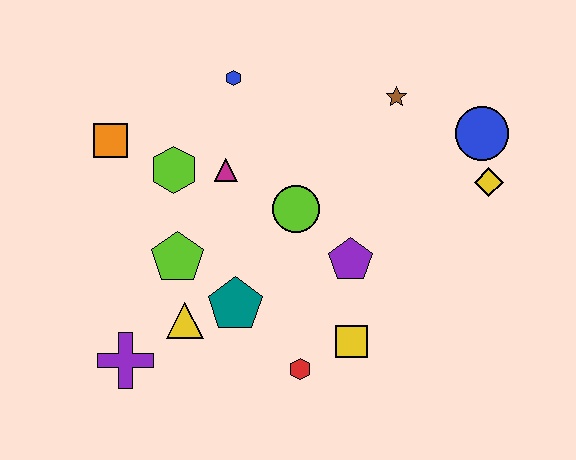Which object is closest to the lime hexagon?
The magenta triangle is closest to the lime hexagon.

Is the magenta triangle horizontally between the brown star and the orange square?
Yes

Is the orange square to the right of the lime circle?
No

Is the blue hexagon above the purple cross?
Yes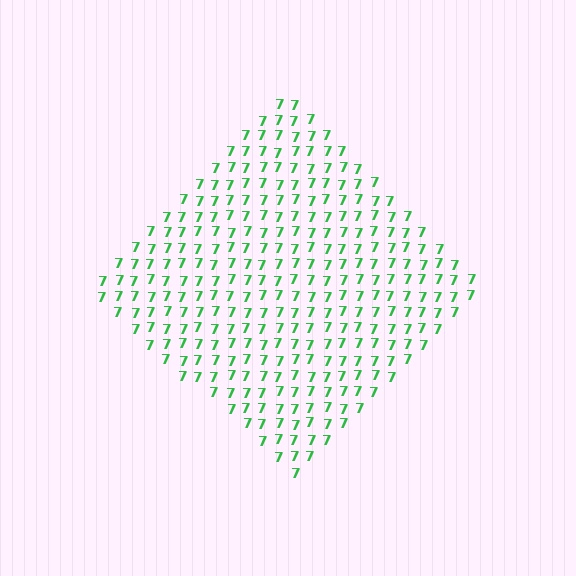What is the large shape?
The large shape is a diamond.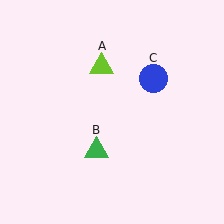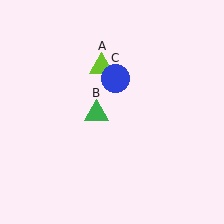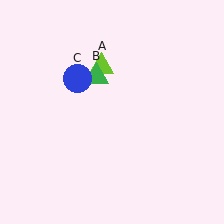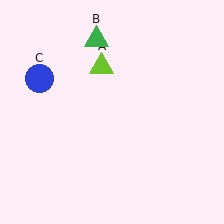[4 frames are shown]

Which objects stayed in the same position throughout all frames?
Lime triangle (object A) remained stationary.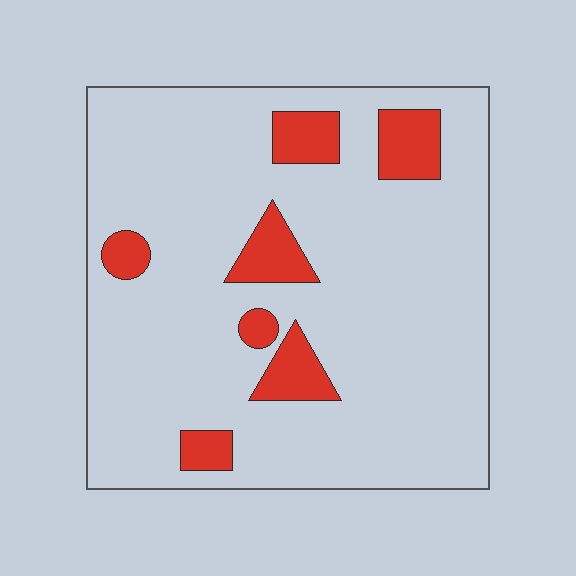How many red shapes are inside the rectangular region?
7.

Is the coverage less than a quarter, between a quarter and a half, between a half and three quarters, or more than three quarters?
Less than a quarter.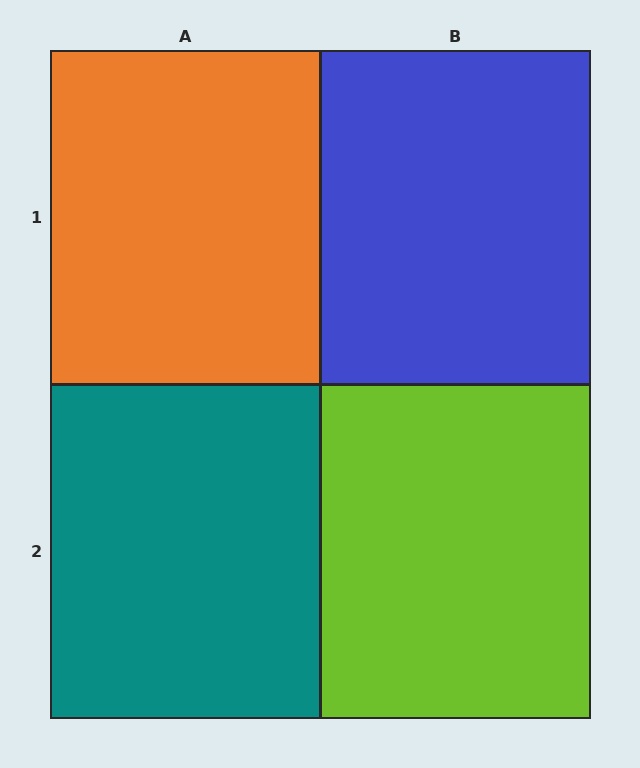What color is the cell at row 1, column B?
Blue.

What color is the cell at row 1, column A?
Orange.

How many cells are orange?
1 cell is orange.